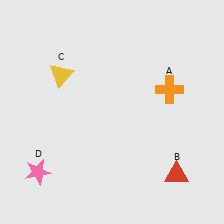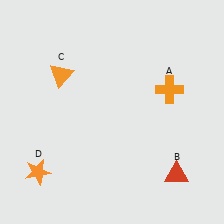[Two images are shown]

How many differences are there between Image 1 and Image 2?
There are 2 differences between the two images.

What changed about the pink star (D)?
In Image 1, D is pink. In Image 2, it changed to orange.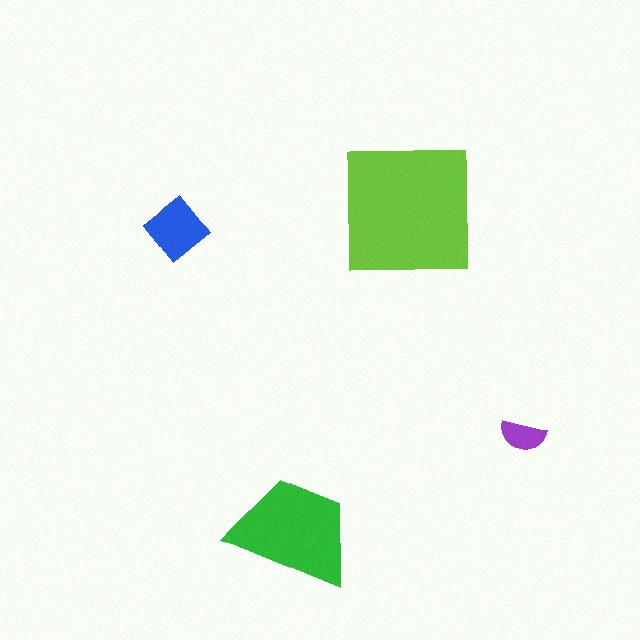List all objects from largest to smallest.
The lime square, the green trapezoid, the blue diamond, the purple semicircle.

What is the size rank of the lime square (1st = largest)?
1st.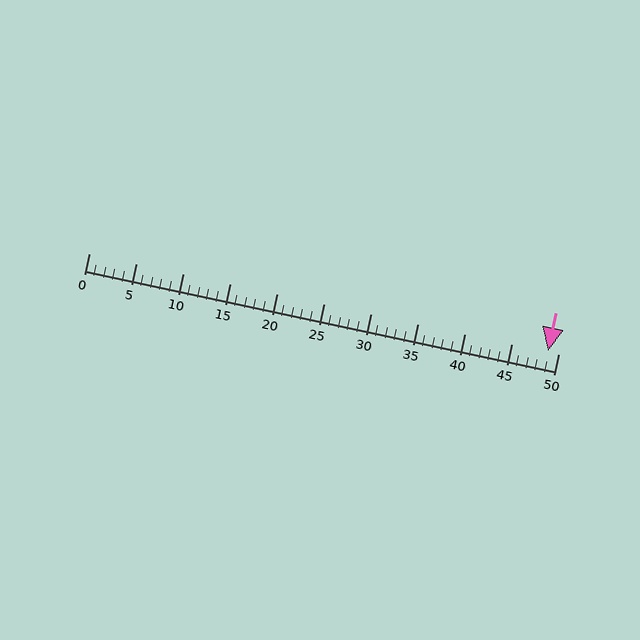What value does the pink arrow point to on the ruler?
The pink arrow points to approximately 49.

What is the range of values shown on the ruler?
The ruler shows values from 0 to 50.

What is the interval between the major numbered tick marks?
The major tick marks are spaced 5 units apart.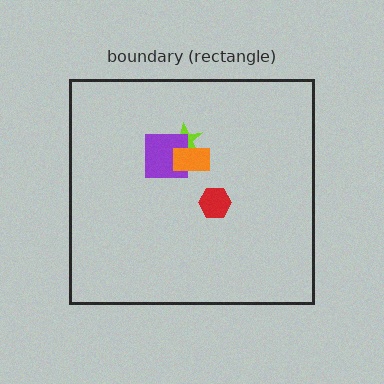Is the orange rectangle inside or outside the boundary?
Inside.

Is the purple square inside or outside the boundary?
Inside.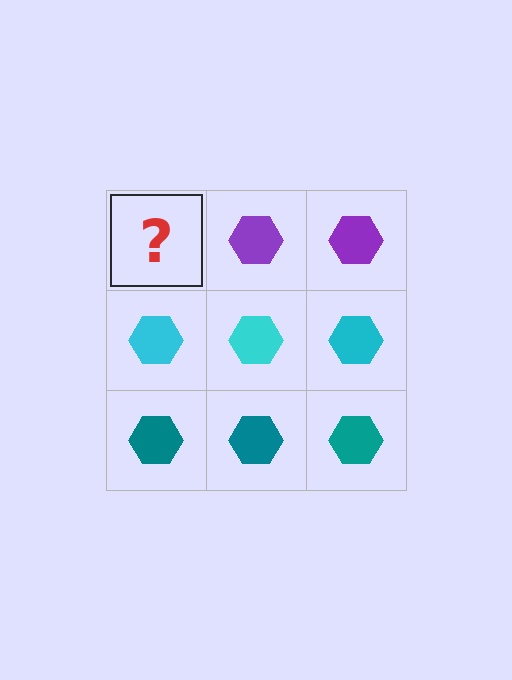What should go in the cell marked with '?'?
The missing cell should contain a purple hexagon.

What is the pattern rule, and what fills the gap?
The rule is that each row has a consistent color. The gap should be filled with a purple hexagon.